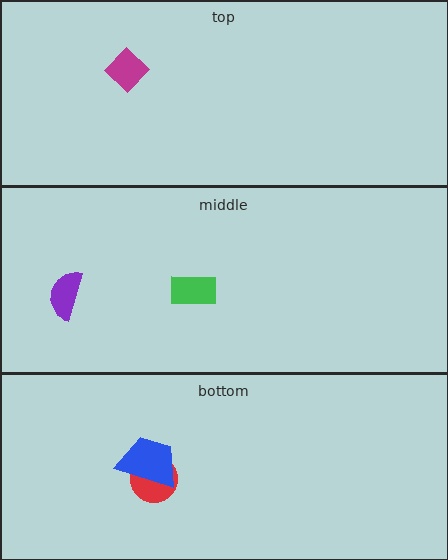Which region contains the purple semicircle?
The middle region.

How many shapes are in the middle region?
2.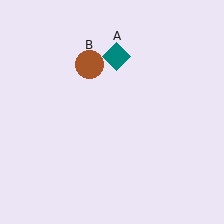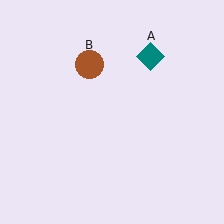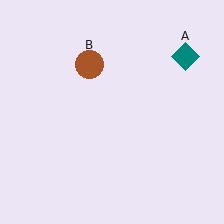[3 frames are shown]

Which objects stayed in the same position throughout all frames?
Brown circle (object B) remained stationary.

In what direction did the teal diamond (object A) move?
The teal diamond (object A) moved right.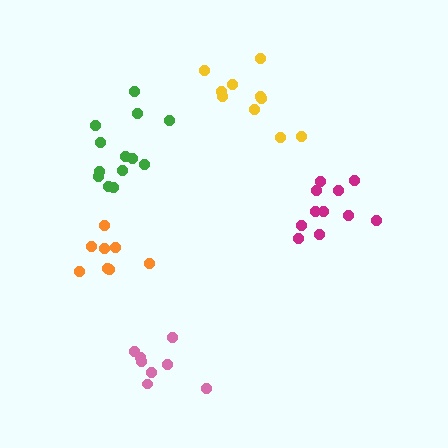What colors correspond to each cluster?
The clusters are colored: yellow, green, pink, magenta, orange.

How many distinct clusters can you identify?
There are 5 distinct clusters.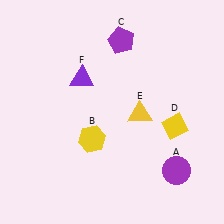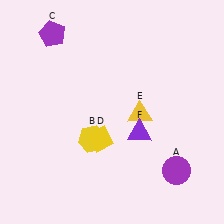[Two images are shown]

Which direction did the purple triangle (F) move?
The purple triangle (F) moved right.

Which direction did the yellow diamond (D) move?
The yellow diamond (D) moved left.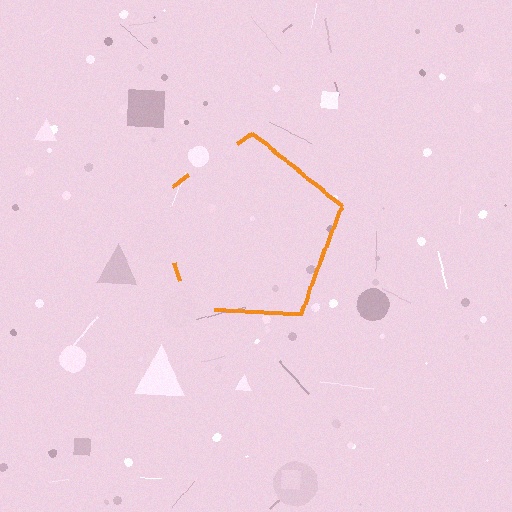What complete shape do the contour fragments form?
The contour fragments form a pentagon.